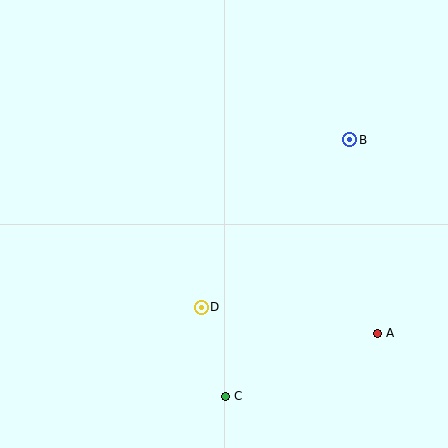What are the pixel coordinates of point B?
Point B is at (350, 140).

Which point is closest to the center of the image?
Point D at (201, 307) is closest to the center.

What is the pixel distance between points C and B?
The distance between C and B is 285 pixels.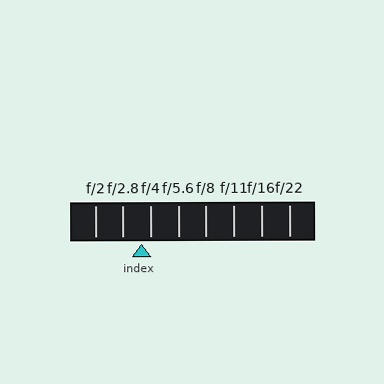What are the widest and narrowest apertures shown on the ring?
The widest aperture shown is f/2 and the narrowest is f/22.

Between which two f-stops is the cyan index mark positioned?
The index mark is between f/2.8 and f/4.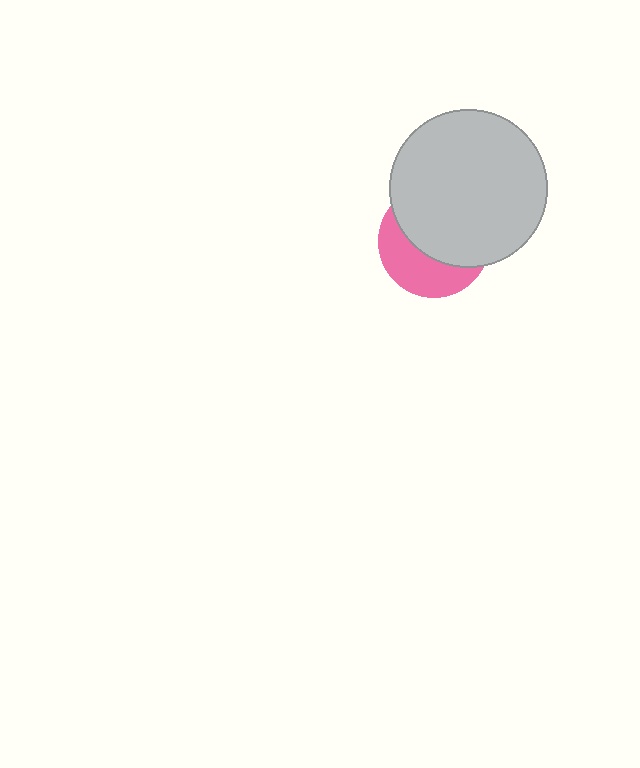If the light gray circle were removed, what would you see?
You would see the complete pink circle.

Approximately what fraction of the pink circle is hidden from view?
Roughly 60% of the pink circle is hidden behind the light gray circle.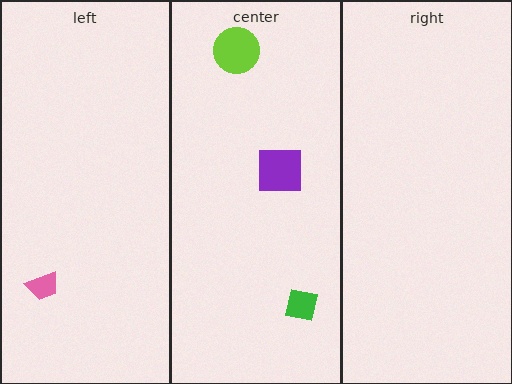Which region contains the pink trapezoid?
The left region.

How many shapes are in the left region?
1.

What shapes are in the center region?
The purple square, the green square, the lime circle.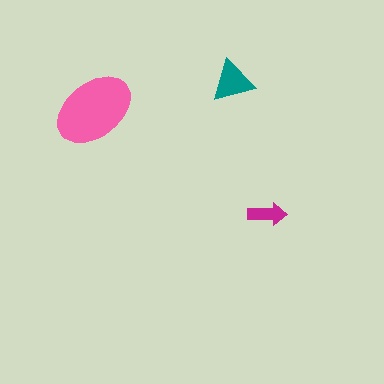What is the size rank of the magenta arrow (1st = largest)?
3rd.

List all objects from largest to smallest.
The pink ellipse, the teal triangle, the magenta arrow.